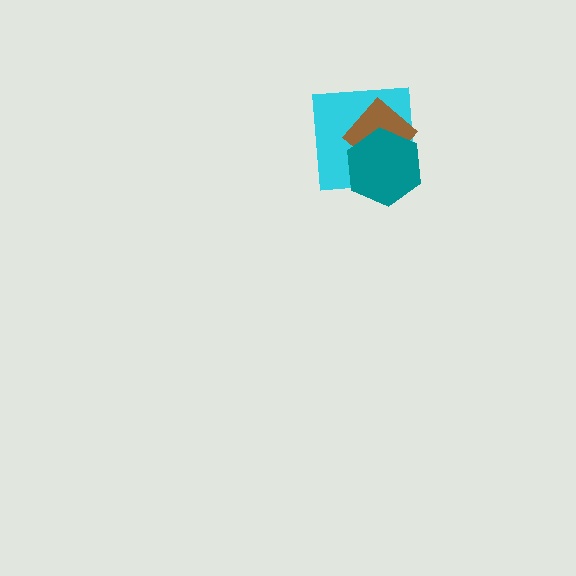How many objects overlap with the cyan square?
2 objects overlap with the cyan square.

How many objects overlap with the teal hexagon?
2 objects overlap with the teal hexagon.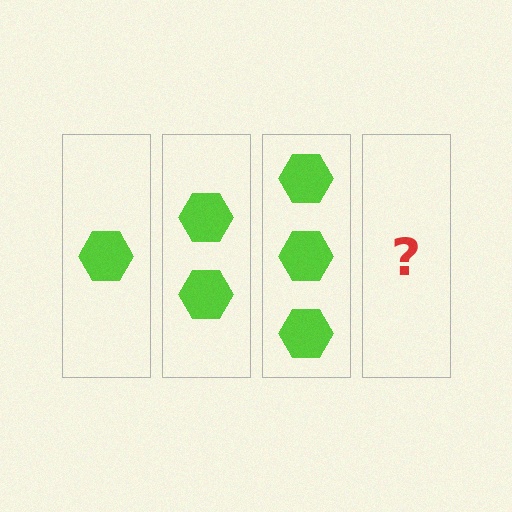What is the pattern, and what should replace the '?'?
The pattern is that each step adds one more hexagon. The '?' should be 4 hexagons.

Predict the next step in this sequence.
The next step is 4 hexagons.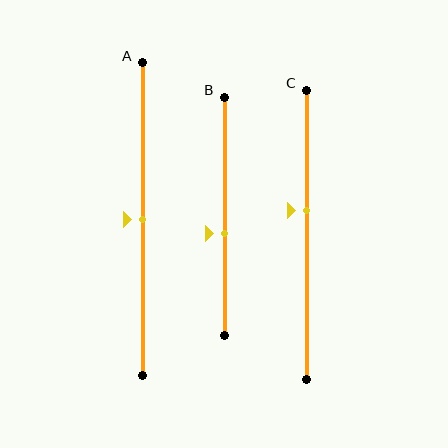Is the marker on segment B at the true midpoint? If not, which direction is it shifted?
No, the marker on segment B is shifted downward by about 7% of the segment length.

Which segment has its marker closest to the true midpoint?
Segment A has its marker closest to the true midpoint.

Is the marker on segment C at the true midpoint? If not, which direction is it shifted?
No, the marker on segment C is shifted upward by about 8% of the segment length.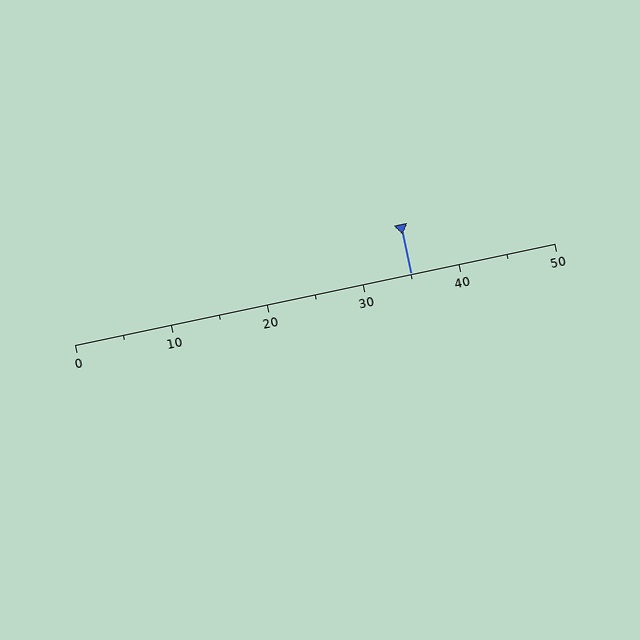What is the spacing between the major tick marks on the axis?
The major ticks are spaced 10 apart.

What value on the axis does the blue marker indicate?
The marker indicates approximately 35.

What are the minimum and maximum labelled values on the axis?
The axis runs from 0 to 50.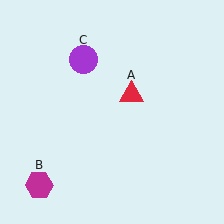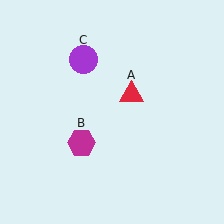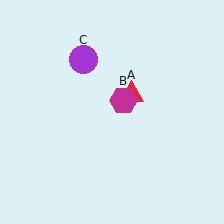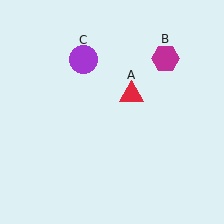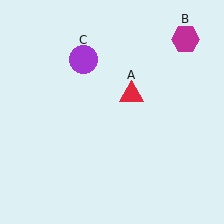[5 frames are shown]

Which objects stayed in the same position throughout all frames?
Red triangle (object A) and purple circle (object C) remained stationary.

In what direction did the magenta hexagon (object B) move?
The magenta hexagon (object B) moved up and to the right.